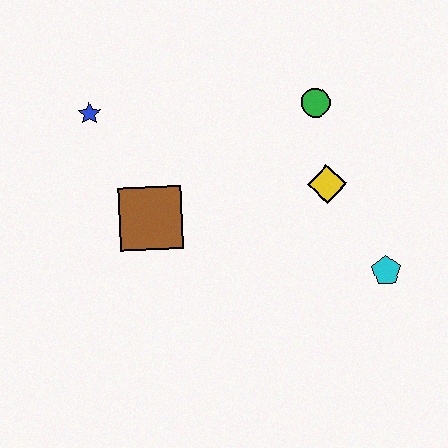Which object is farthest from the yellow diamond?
The blue star is farthest from the yellow diamond.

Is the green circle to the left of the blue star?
No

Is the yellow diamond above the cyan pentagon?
Yes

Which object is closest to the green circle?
The yellow diamond is closest to the green circle.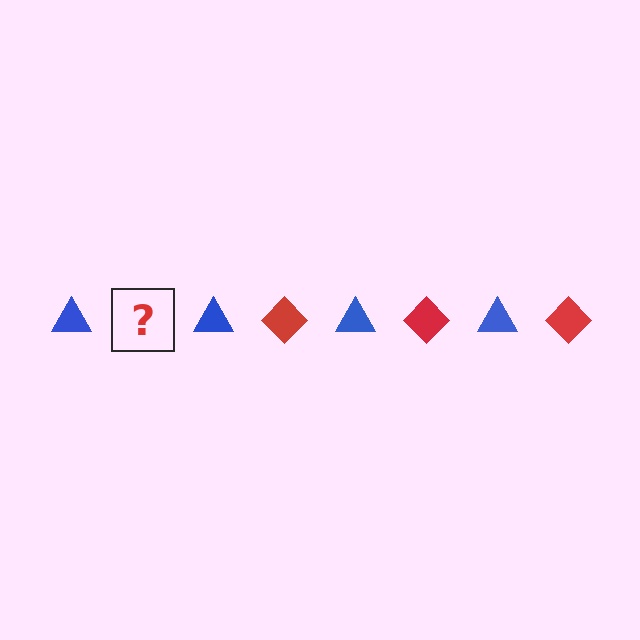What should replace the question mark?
The question mark should be replaced with a red diamond.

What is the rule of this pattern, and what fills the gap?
The rule is that the pattern alternates between blue triangle and red diamond. The gap should be filled with a red diamond.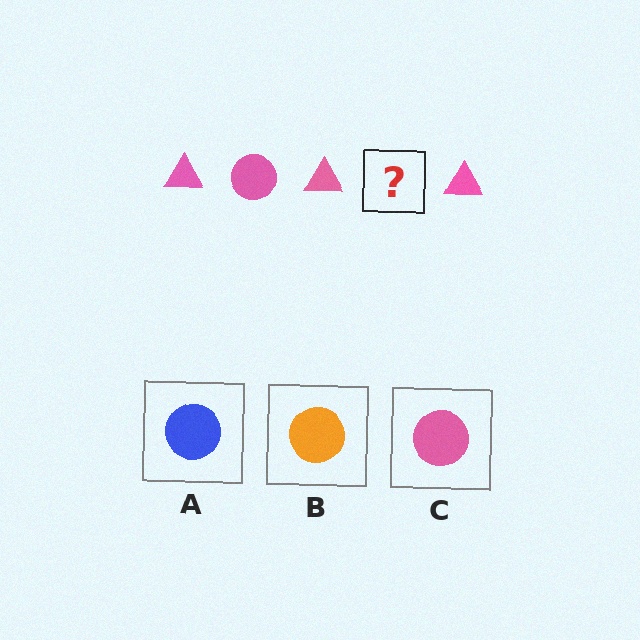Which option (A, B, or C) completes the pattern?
C.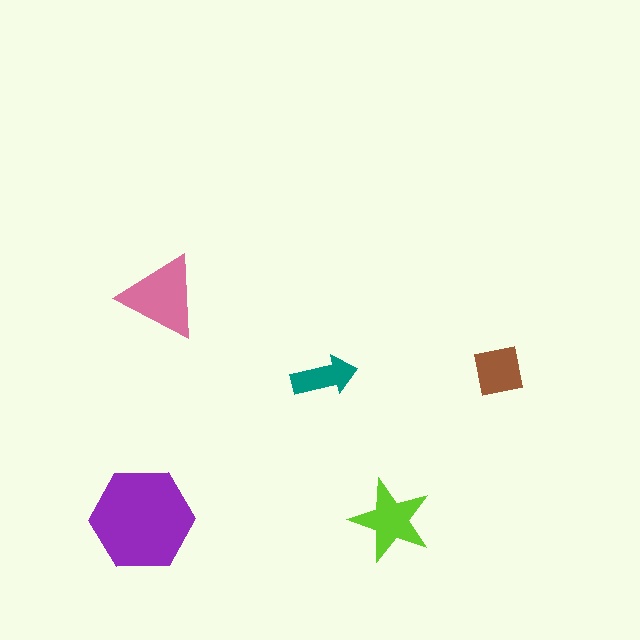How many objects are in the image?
There are 5 objects in the image.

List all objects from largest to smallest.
The purple hexagon, the pink triangle, the lime star, the brown square, the teal arrow.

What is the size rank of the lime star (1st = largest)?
3rd.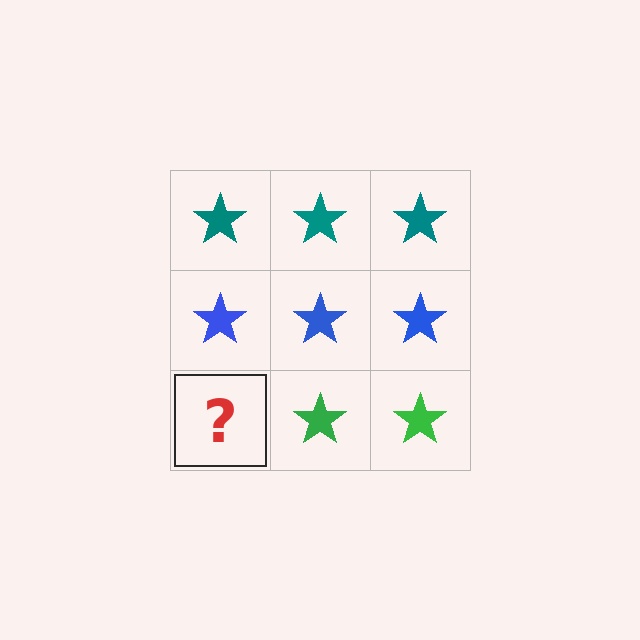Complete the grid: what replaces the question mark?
The question mark should be replaced with a green star.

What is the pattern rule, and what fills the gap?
The rule is that each row has a consistent color. The gap should be filled with a green star.